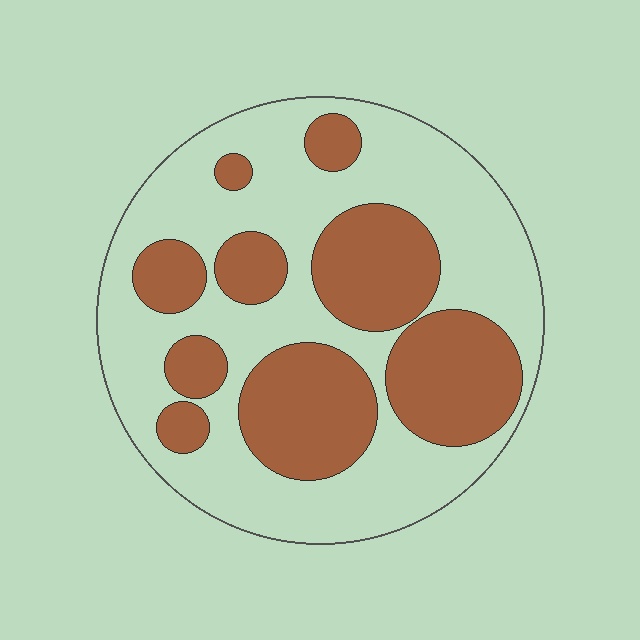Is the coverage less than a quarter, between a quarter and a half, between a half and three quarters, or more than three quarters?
Between a quarter and a half.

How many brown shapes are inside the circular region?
9.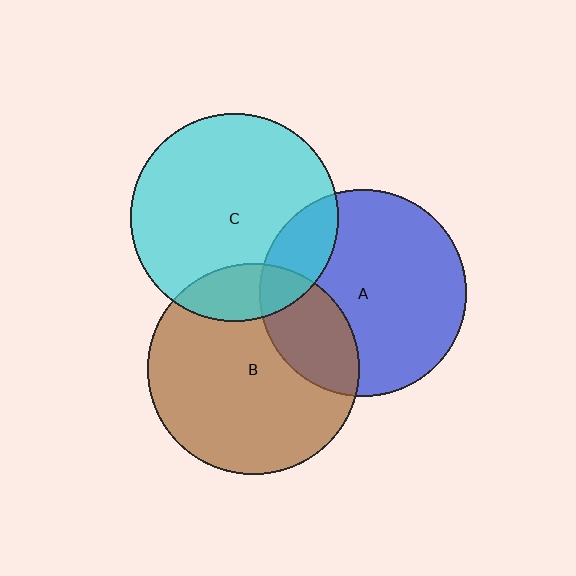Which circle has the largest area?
Circle B (brown).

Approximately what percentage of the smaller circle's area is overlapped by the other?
Approximately 15%.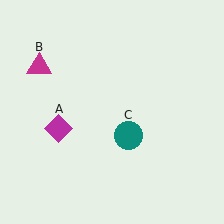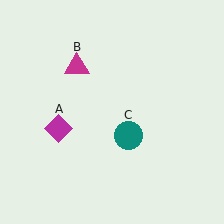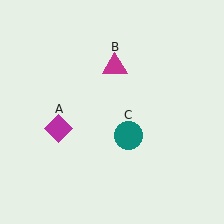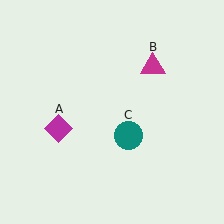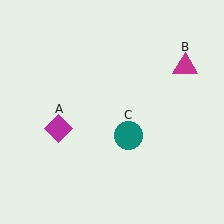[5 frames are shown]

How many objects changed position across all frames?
1 object changed position: magenta triangle (object B).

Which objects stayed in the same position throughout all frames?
Magenta diamond (object A) and teal circle (object C) remained stationary.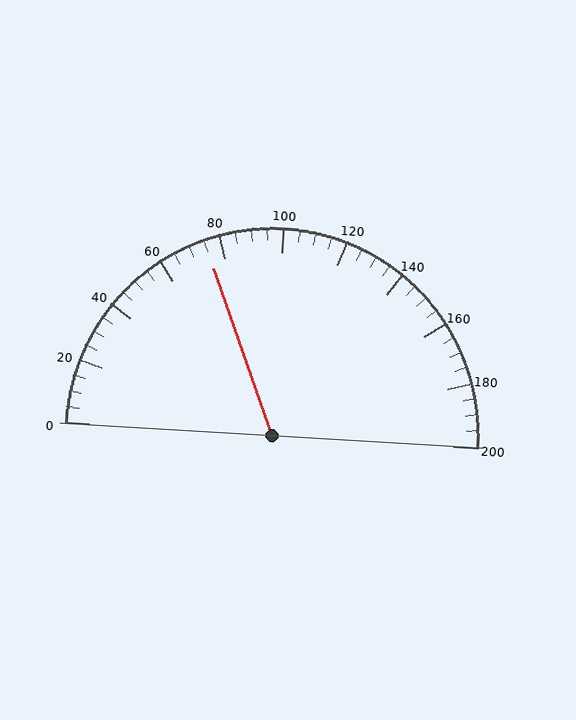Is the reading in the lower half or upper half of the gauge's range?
The reading is in the lower half of the range (0 to 200).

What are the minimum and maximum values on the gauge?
The gauge ranges from 0 to 200.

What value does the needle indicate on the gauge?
The needle indicates approximately 75.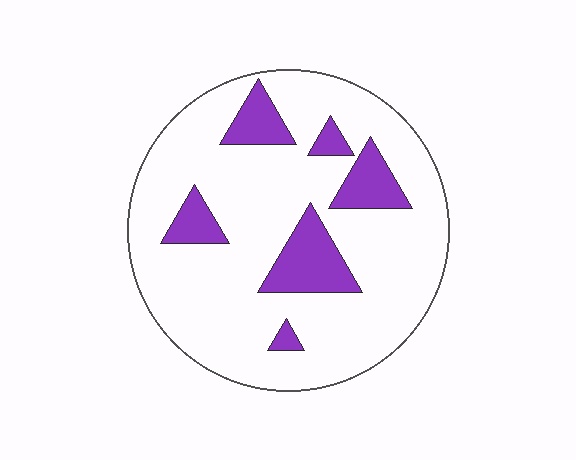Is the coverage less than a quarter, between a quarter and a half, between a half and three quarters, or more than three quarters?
Less than a quarter.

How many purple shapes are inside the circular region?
6.